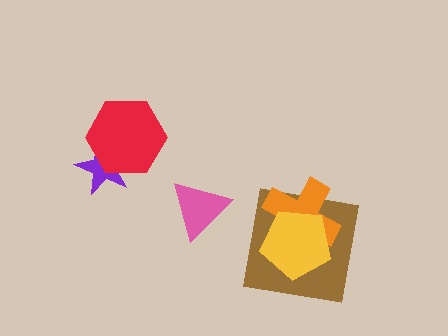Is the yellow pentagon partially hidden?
No, no other shape covers it.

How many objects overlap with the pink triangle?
0 objects overlap with the pink triangle.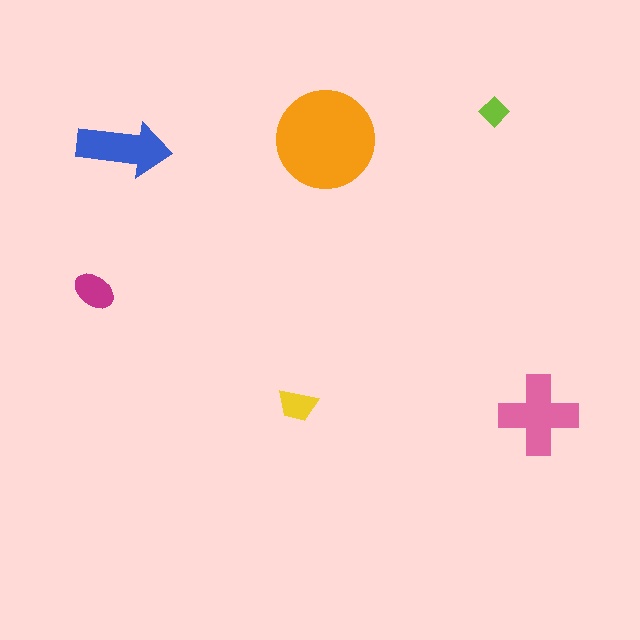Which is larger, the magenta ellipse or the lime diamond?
The magenta ellipse.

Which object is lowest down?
The pink cross is bottommost.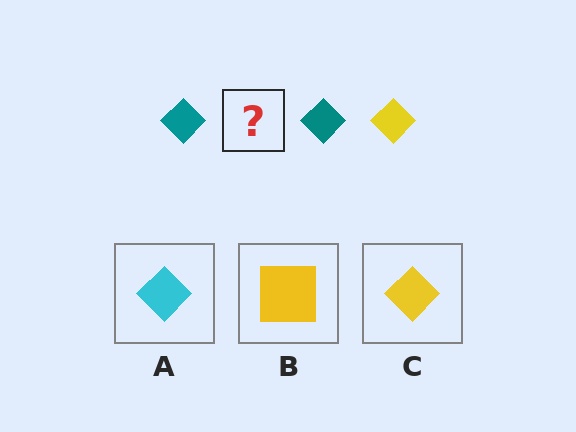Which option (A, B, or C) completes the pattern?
C.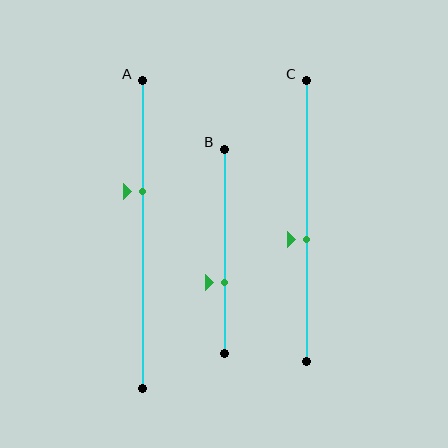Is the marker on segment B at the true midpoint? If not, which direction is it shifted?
No, the marker on segment B is shifted downward by about 16% of the segment length.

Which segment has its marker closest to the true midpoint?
Segment C has its marker closest to the true midpoint.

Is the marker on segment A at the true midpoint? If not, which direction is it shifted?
No, the marker on segment A is shifted upward by about 14% of the segment length.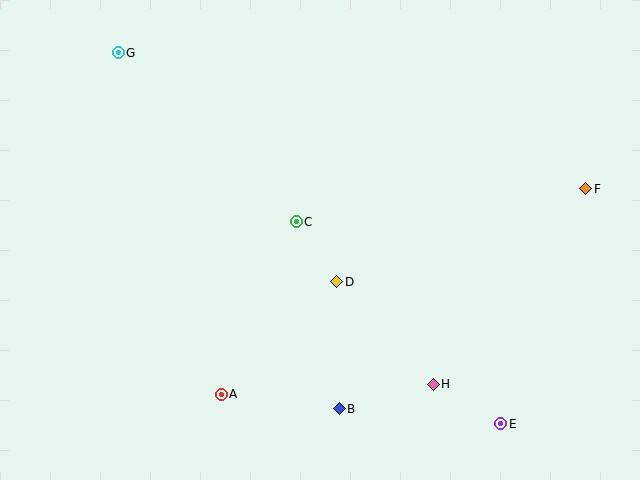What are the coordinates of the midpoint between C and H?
The midpoint between C and H is at (365, 303).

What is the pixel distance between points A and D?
The distance between A and D is 162 pixels.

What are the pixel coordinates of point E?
Point E is at (501, 424).